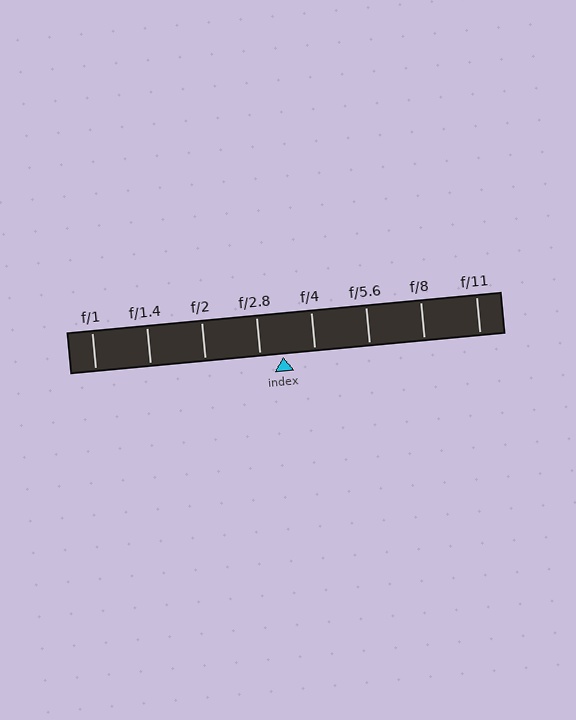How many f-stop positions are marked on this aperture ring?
There are 8 f-stop positions marked.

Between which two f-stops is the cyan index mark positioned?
The index mark is between f/2.8 and f/4.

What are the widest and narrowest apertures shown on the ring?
The widest aperture shown is f/1 and the narrowest is f/11.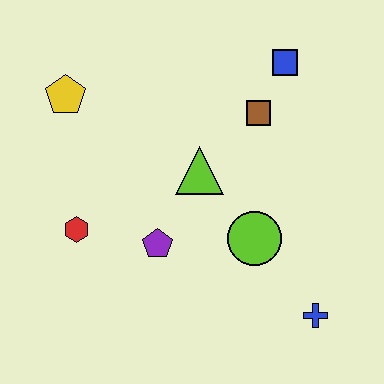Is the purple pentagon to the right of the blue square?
No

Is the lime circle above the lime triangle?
No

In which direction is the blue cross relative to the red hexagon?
The blue cross is to the right of the red hexagon.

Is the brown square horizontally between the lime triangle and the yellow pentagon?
No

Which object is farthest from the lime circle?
The yellow pentagon is farthest from the lime circle.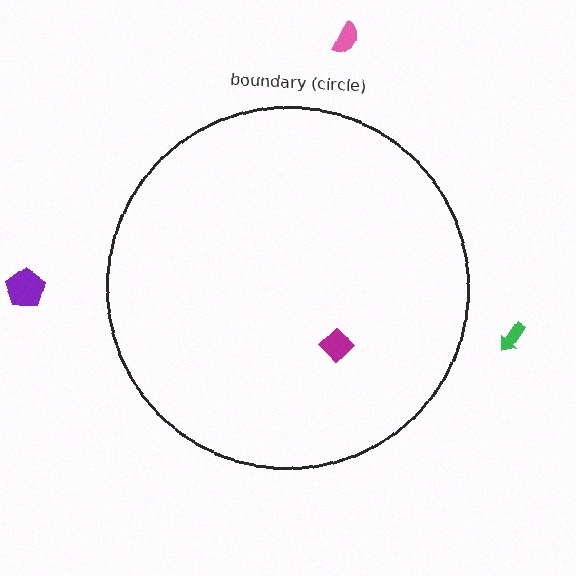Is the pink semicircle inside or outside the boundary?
Outside.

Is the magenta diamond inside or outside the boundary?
Inside.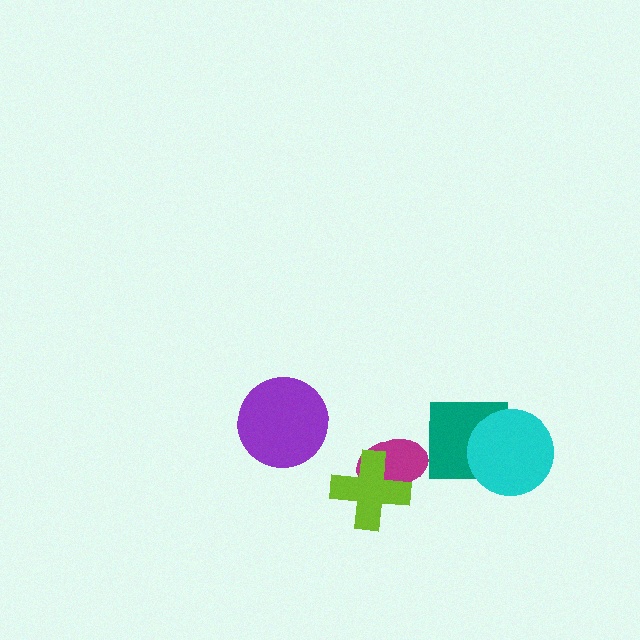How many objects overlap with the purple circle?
0 objects overlap with the purple circle.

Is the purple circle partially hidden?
No, no other shape covers it.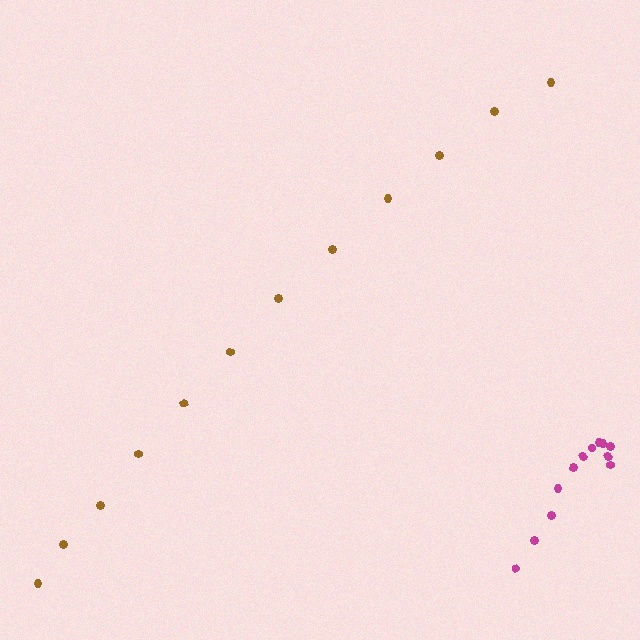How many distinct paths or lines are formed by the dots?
There are 2 distinct paths.